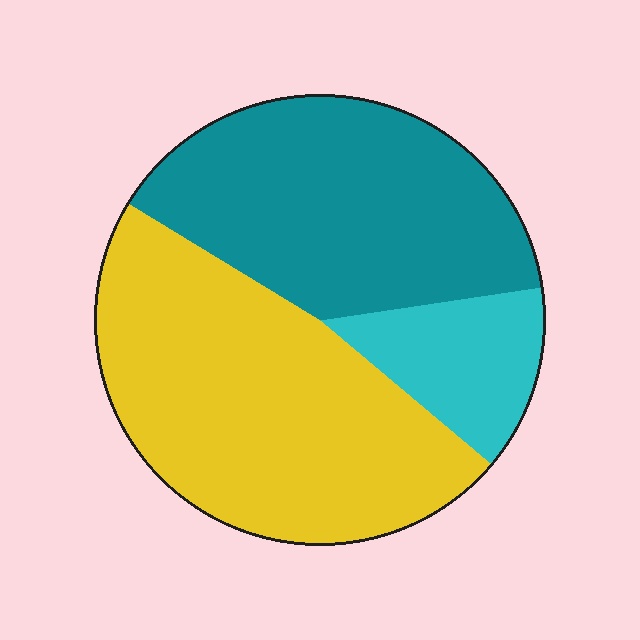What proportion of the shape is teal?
Teal takes up about two fifths (2/5) of the shape.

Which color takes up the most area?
Yellow, at roughly 50%.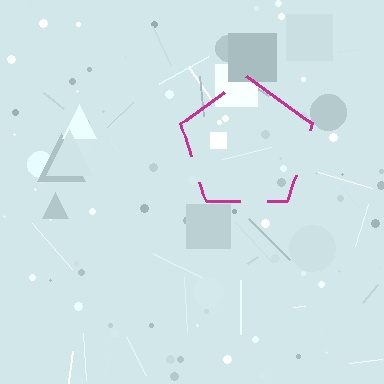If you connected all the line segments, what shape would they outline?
They would outline a pentagon.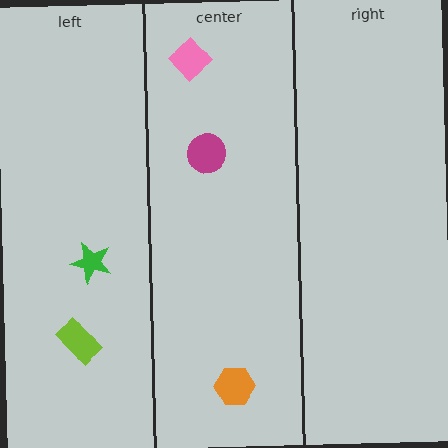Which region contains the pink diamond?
The center region.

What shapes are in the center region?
The orange hexagon, the magenta circle, the pink diamond.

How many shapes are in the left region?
2.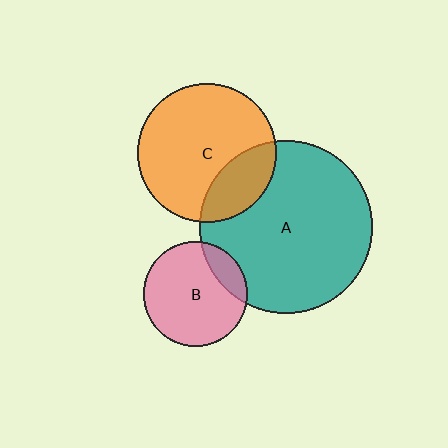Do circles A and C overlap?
Yes.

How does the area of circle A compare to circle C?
Approximately 1.6 times.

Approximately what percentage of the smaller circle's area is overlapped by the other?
Approximately 25%.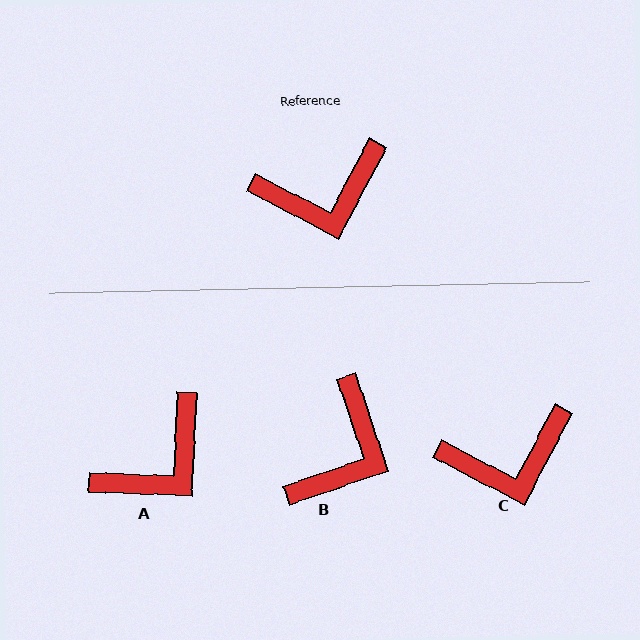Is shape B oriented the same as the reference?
No, it is off by about 46 degrees.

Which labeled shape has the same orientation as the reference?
C.